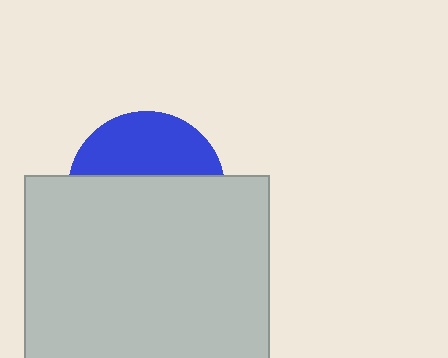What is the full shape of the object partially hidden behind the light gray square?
The partially hidden object is a blue circle.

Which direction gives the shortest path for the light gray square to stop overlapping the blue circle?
Moving down gives the shortest separation.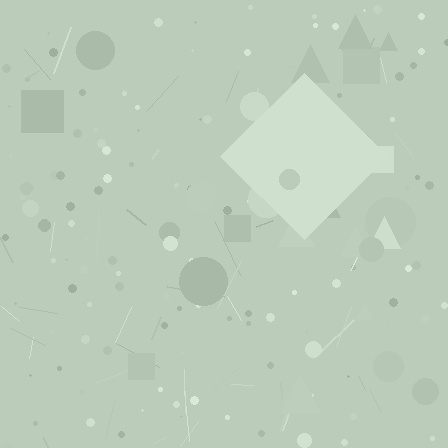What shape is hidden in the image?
A diamond is hidden in the image.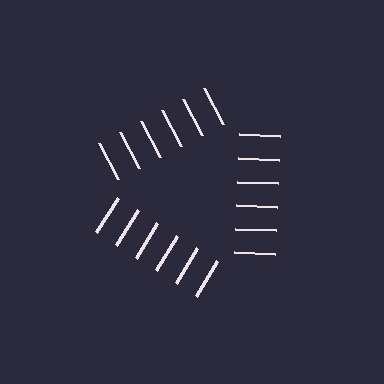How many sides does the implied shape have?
3 sides — the line-ends trace a triangle.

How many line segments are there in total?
18 — 6 along each of the 3 edges.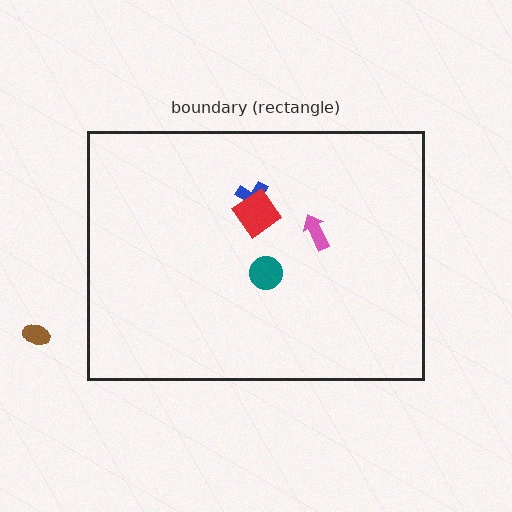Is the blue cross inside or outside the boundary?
Inside.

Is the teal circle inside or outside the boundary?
Inside.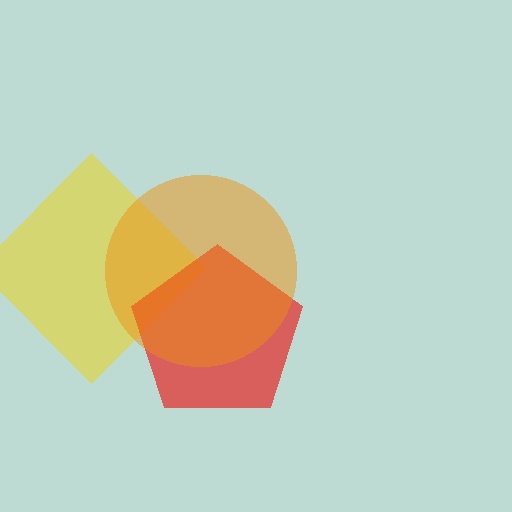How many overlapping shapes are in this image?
There are 3 overlapping shapes in the image.